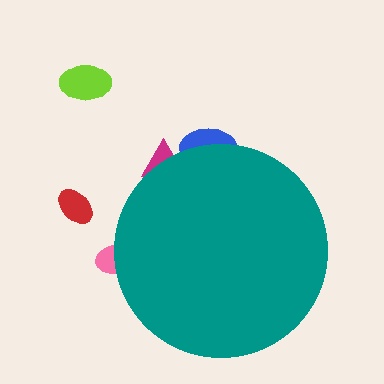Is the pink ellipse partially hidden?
Yes, the pink ellipse is partially hidden behind the teal circle.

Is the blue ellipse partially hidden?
Yes, the blue ellipse is partially hidden behind the teal circle.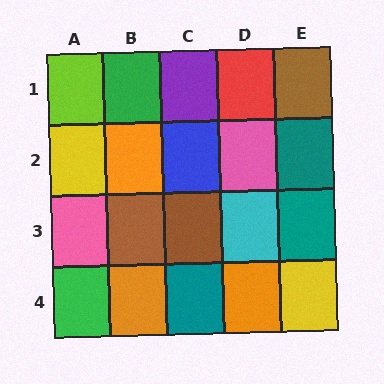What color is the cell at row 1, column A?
Lime.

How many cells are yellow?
2 cells are yellow.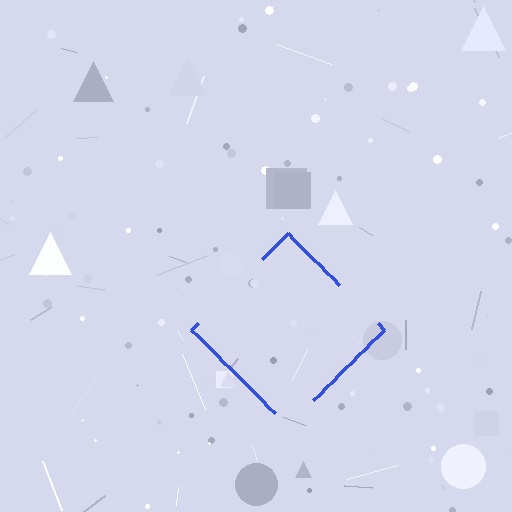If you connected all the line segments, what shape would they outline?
They would outline a diamond.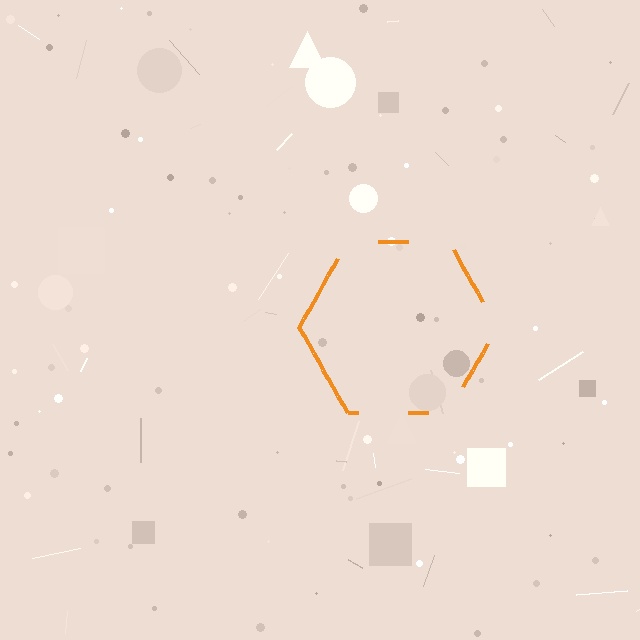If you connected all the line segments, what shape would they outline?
They would outline a hexagon.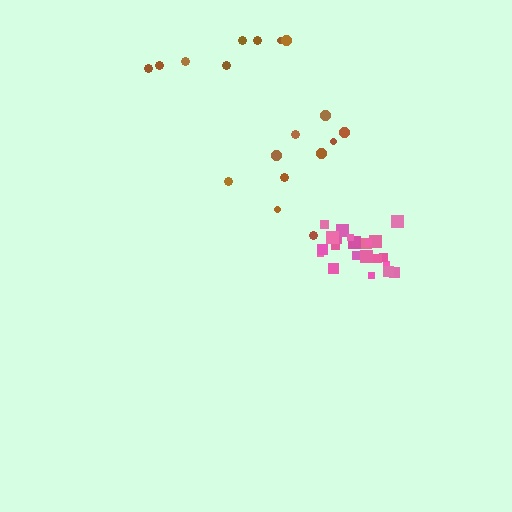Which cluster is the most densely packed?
Pink.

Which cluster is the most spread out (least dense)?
Brown.